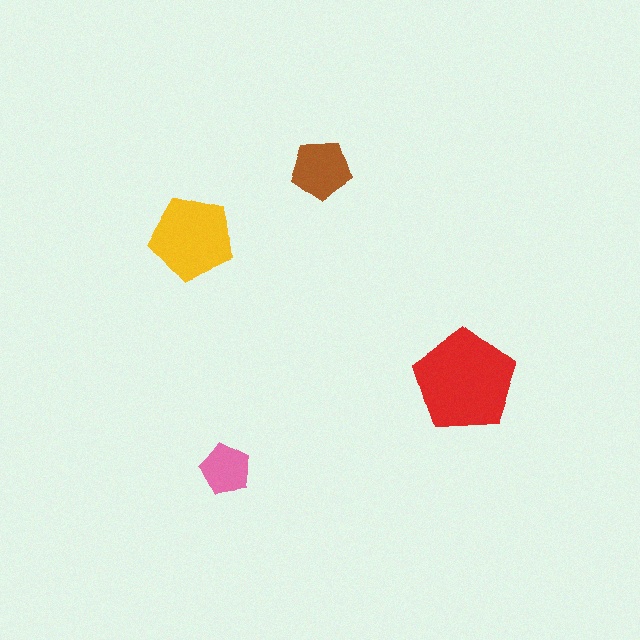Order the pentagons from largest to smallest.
the red one, the yellow one, the brown one, the pink one.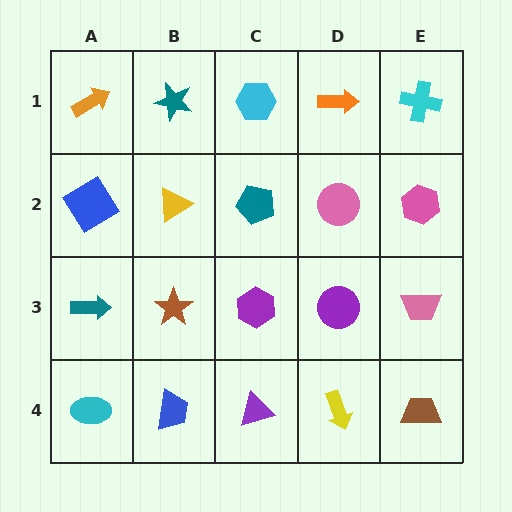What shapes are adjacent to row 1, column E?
A pink hexagon (row 2, column E), an orange arrow (row 1, column D).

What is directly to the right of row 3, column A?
A brown star.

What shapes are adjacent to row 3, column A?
A blue diamond (row 2, column A), a cyan ellipse (row 4, column A), a brown star (row 3, column B).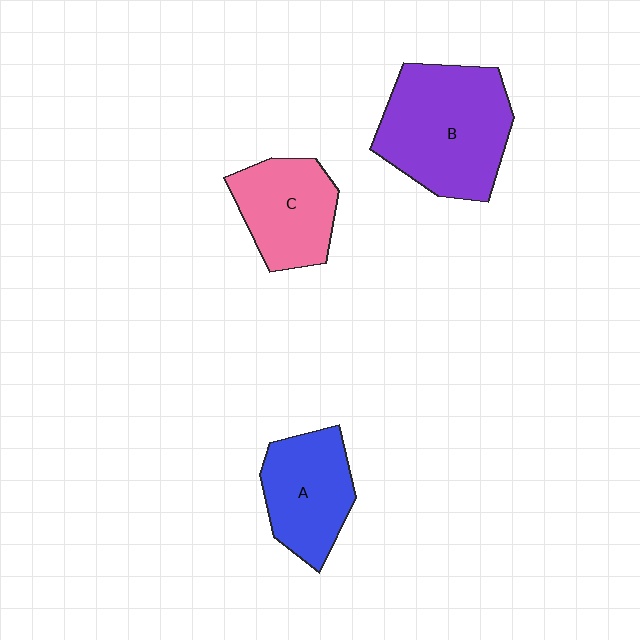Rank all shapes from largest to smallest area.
From largest to smallest: B (purple), A (blue), C (pink).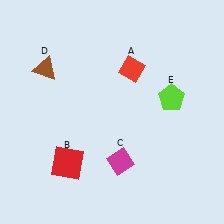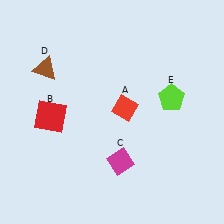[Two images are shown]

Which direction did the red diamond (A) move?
The red diamond (A) moved down.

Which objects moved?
The objects that moved are: the red diamond (A), the red square (B).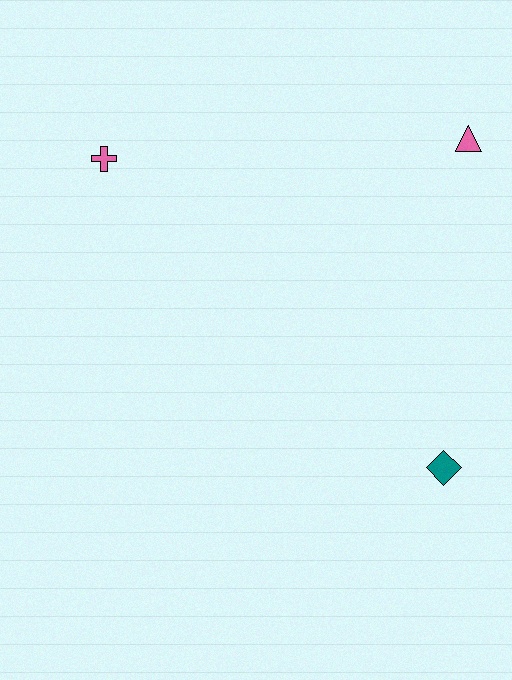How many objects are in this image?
There are 3 objects.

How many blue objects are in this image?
There are no blue objects.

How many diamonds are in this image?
There is 1 diamond.